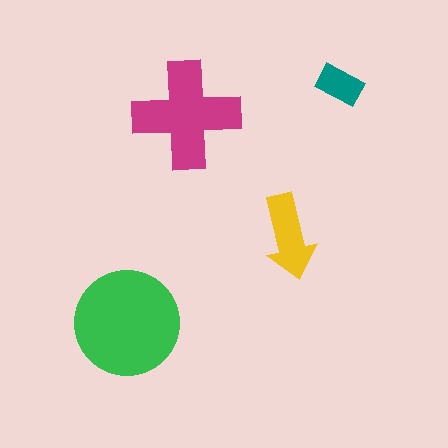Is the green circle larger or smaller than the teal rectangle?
Larger.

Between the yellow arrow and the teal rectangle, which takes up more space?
The yellow arrow.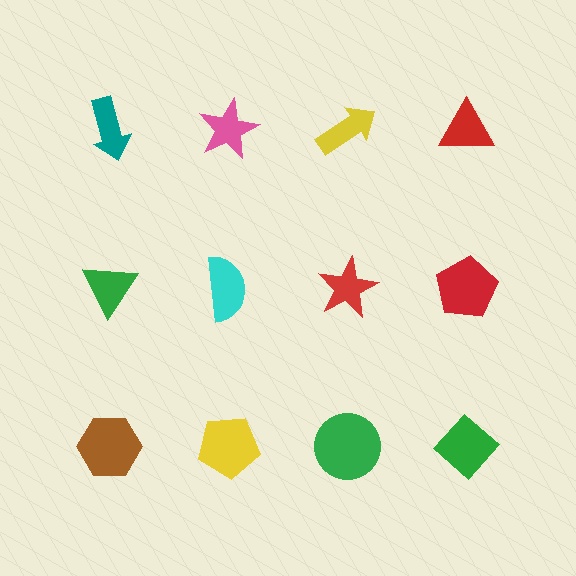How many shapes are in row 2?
4 shapes.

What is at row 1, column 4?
A red triangle.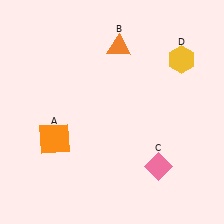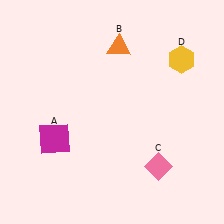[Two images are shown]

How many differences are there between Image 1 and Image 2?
There is 1 difference between the two images.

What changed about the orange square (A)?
In Image 1, A is orange. In Image 2, it changed to magenta.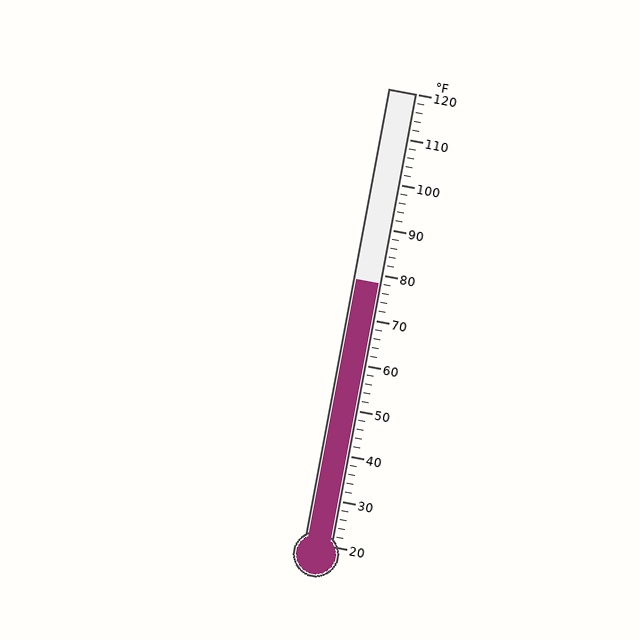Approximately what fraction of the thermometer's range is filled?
The thermometer is filled to approximately 60% of its range.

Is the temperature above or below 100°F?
The temperature is below 100°F.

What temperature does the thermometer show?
The thermometer shows approximately 78°F.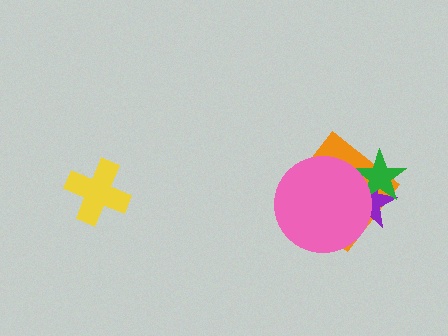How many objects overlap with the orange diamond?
3 objects overlap with the orange diamond.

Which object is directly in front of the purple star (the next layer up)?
The green star is directly in front of the purple star.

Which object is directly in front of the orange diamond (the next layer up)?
The purple star is directly in front of the orange diamond.